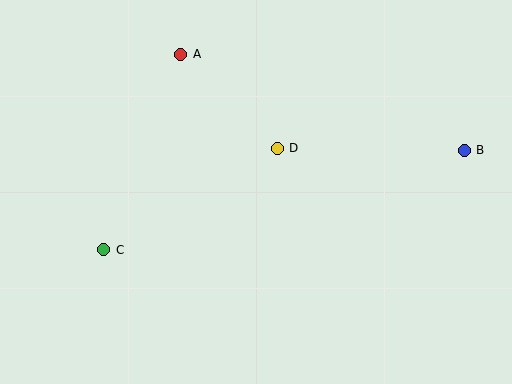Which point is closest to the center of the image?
Point D at (277, 148) is closest to the center.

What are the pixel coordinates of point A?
Point A is at (181, 54).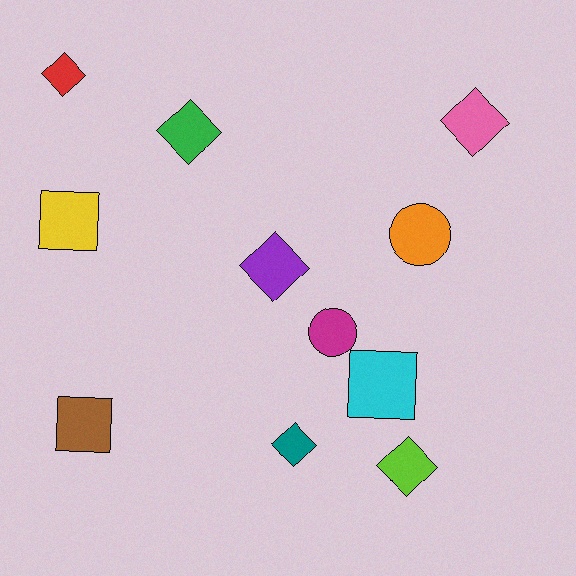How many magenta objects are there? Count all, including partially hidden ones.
There is 1 magenta object.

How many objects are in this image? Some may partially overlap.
There are 11 objects.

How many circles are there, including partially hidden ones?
There are 2 circles.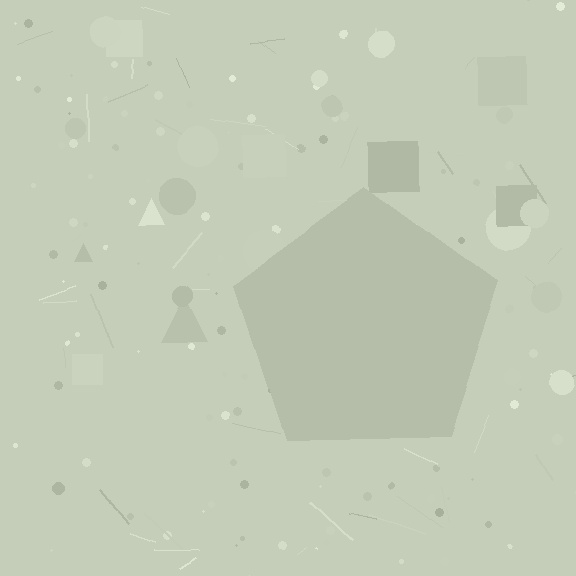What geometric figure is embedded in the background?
A pentagon is embedded in the background.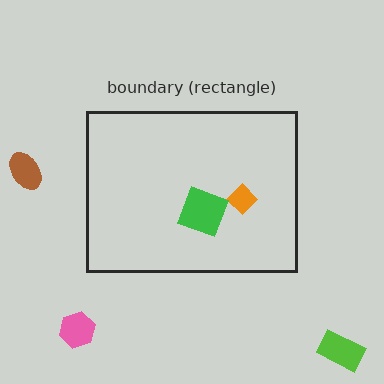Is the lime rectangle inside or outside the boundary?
Outside.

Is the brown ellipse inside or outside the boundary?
Outside.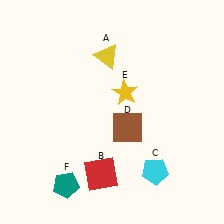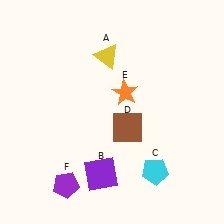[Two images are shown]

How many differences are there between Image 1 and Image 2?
There are 3 differences between the two images.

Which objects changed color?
B changed from red to purple. E changed from yellow to orange. F changed from teal to purple.